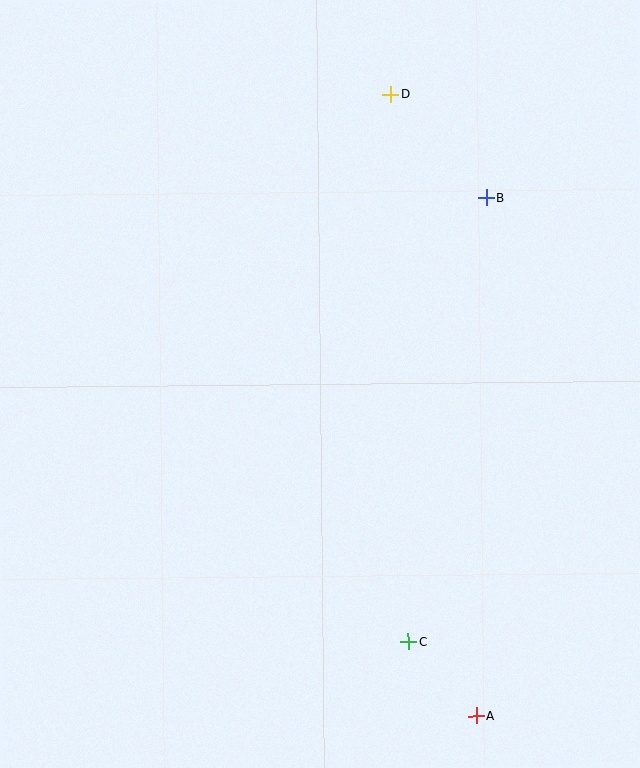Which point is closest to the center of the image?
Point B at (487, 198) is closest to the center.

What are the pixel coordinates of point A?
Point A is at (476, 716).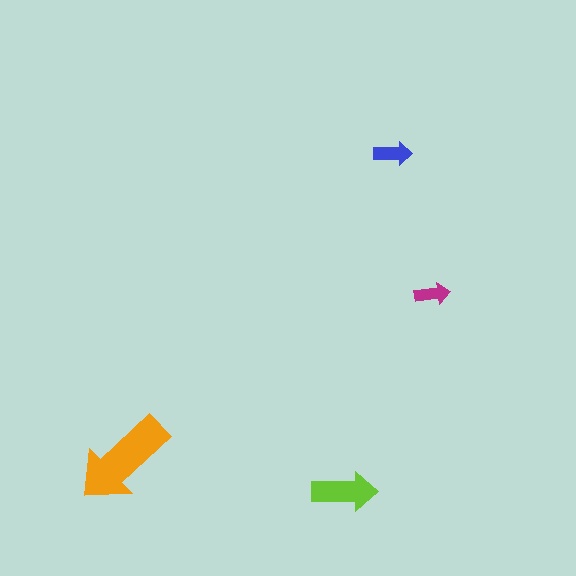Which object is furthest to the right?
The magenta arrow is rightmost.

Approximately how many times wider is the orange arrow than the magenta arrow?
About 3 times wider.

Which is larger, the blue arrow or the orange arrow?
The orange one.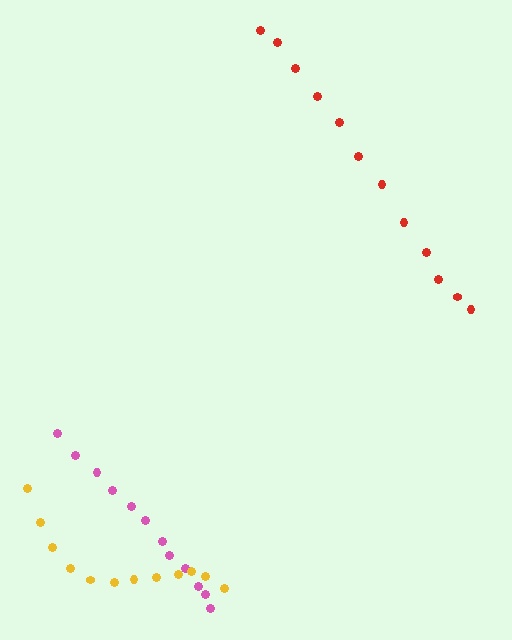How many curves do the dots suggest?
There are 3 distinct paths.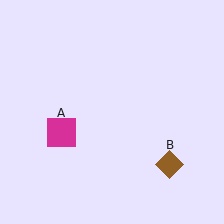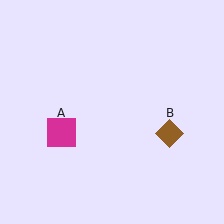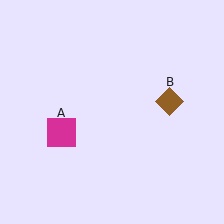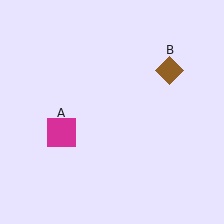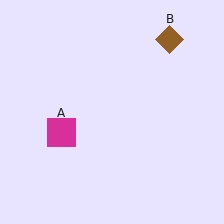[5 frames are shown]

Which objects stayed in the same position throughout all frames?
Magenta square (object A) remained stationary.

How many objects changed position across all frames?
1 object changed position: brown diamond (object B).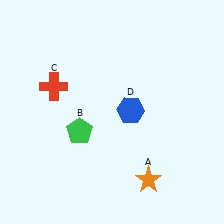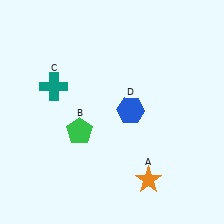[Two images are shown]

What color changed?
The cross (C) changed from red in Image 1 to teal in Image 2.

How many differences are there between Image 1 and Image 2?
There is 1 difference between the two images.